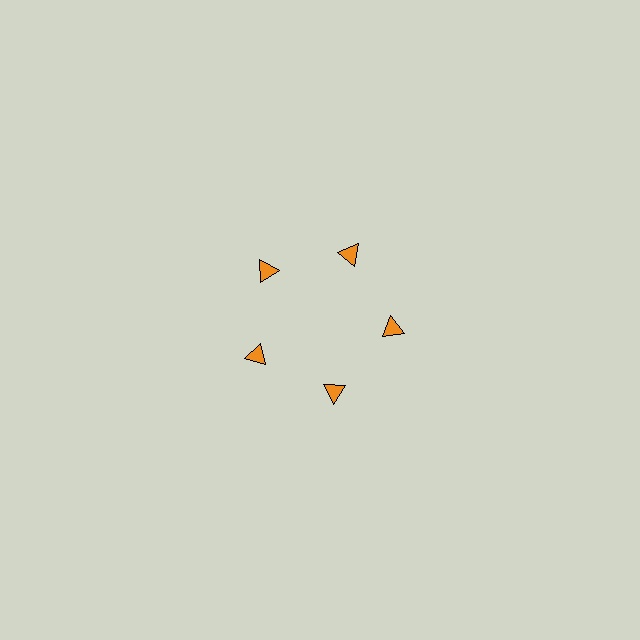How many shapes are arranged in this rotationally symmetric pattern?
There are 5 shapes, arranged in 5 groups of 1.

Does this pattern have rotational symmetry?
Yes, this pattern has 5-fold rotational symmetry. It looks the same after rotating 72 degrees around the center.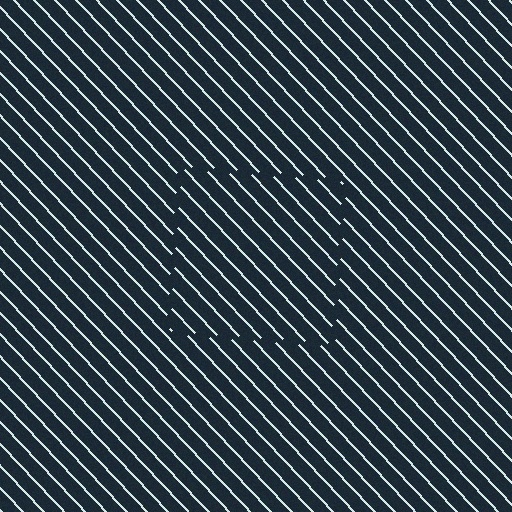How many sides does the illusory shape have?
4 sides — the line-ends trace a square.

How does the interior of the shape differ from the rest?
The interior of the shape contains the same grating, shifted by half a period — the contour is defined by the phase discontinuity where line-ends from the inner and outer gratings abut.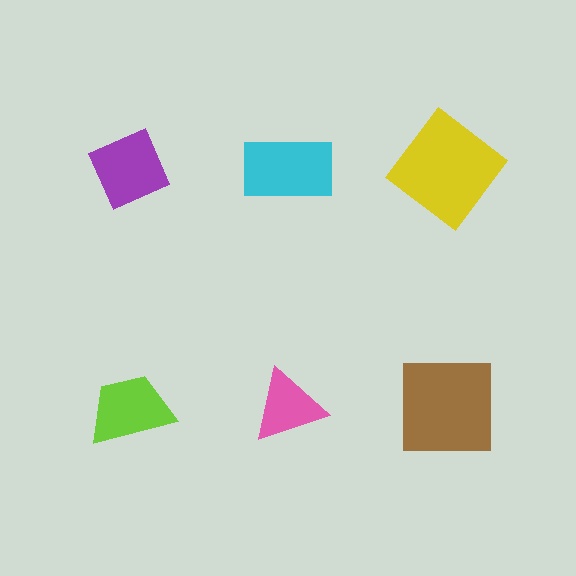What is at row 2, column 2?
A pink triangle.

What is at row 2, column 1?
A lime trapezoid.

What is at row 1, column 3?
A yellow diamond.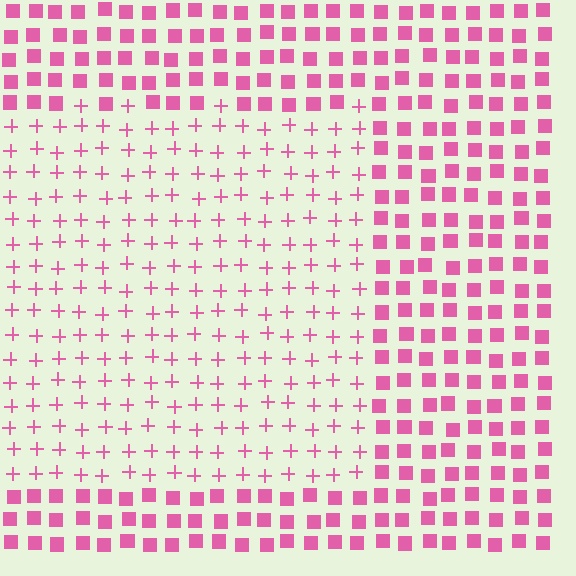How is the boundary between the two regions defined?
The boundary is defined by a change in element shape: plus signs inside vs. squares outside. All elements share the same color and spacing.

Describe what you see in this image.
The image is filled with small pink elements arranged in a uniform grid. A rectangle-shaped region contains plus signs, while the surrounding area contains squares. The boundary is defined purely by the change in element shape.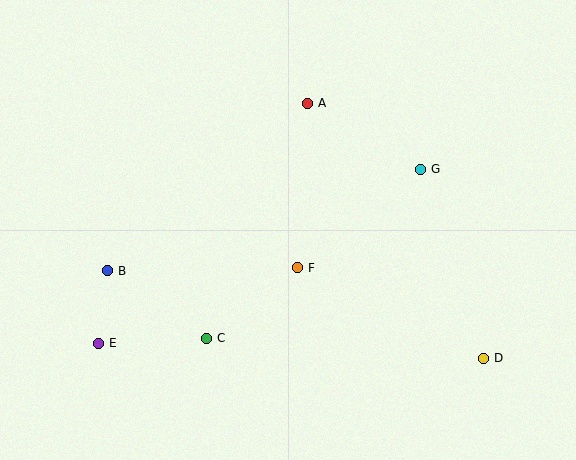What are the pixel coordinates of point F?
Point F is at (298, 268).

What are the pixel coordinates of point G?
Point G is at (421, 169).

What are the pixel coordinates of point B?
Point B is at (108, 271).